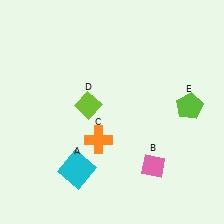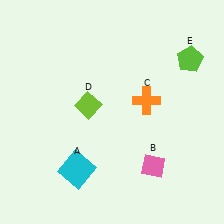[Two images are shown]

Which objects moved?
The objects that moved are: the orange cross (C), the lime pentagon (E).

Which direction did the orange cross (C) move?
The orange cross (C) moved right.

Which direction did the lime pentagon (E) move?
The lime pentagon (E) moved up.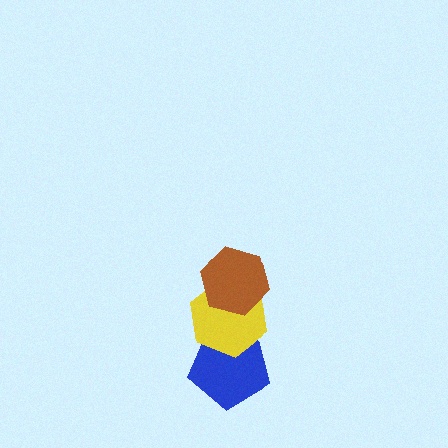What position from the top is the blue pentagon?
The blue pentagon is 3rd from the top.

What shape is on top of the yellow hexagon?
The brown hexagon is on top of the yellow hexagon.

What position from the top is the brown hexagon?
The brown hexagon is 1st from the top.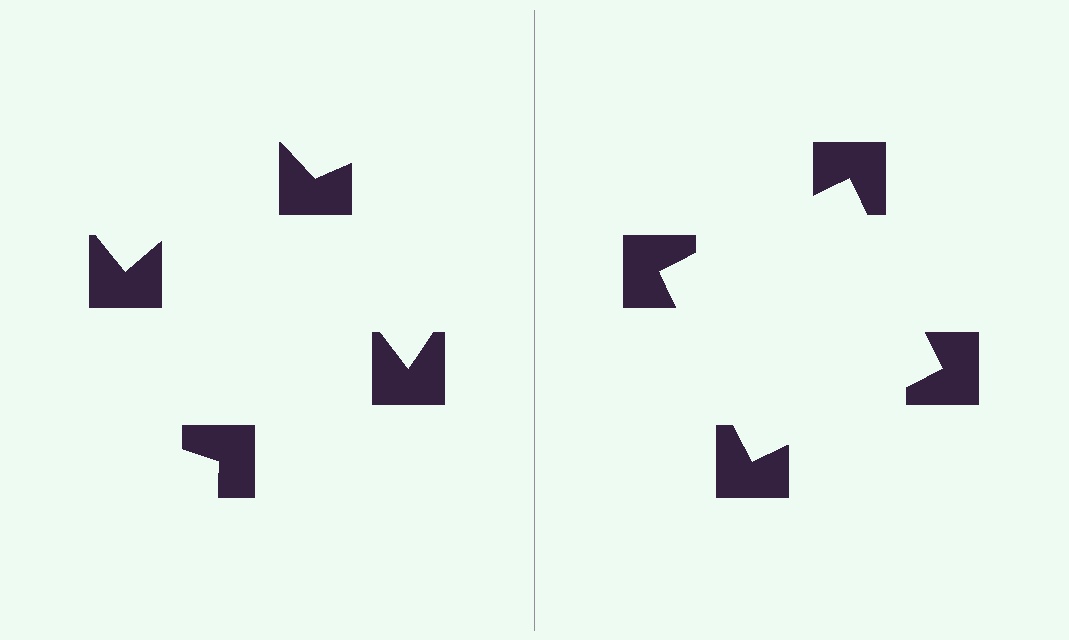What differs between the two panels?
The notched squares are positioned identically on both sides; only the wedge orientations differ. On the right they align to a square; on the left they are misaligned.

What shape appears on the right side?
An illusory square.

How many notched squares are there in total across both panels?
8 — 4 on each side.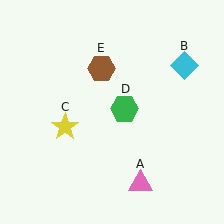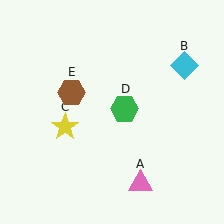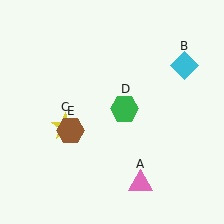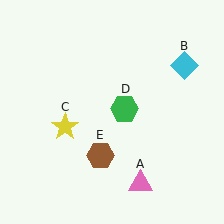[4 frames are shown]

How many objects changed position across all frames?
1 object changed position: brown hexagon (object E).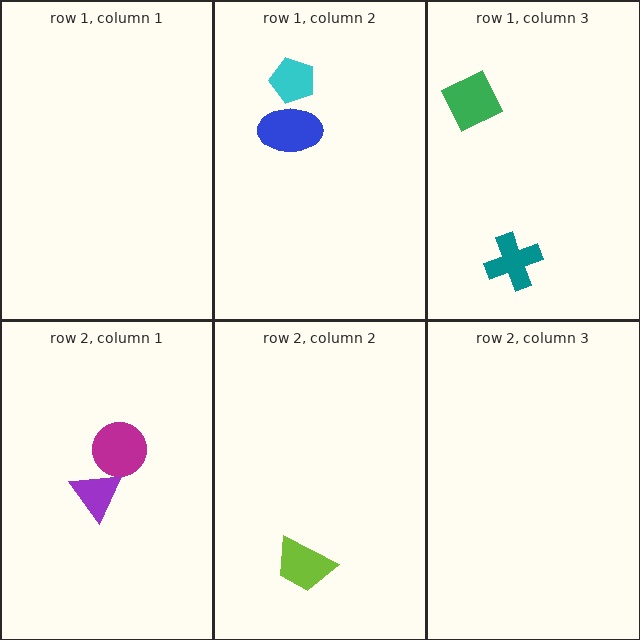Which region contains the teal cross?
The row 1, column 3 region.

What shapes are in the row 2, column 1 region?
The magenta circle, the purple triangle.